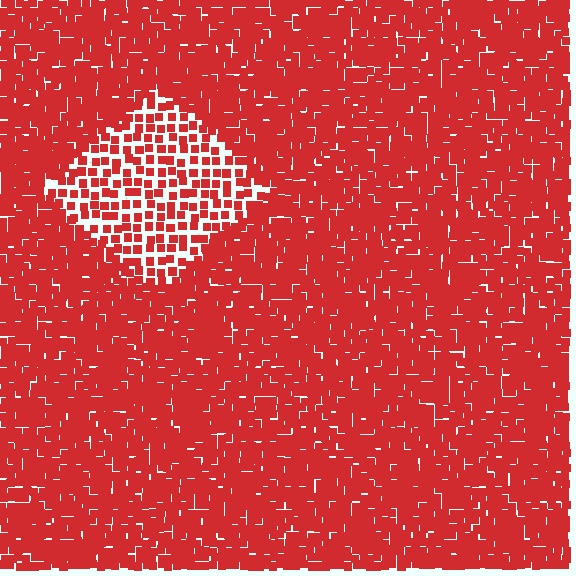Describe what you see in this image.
The image contains small red elements arranged at two different densities. A diamond-shaped region is visible where the elements are less densely packed than the surrounding area.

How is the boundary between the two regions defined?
The boundary is defined by a change in element density (approximately 2.2x ratio). All elements are the same color, size, and shape.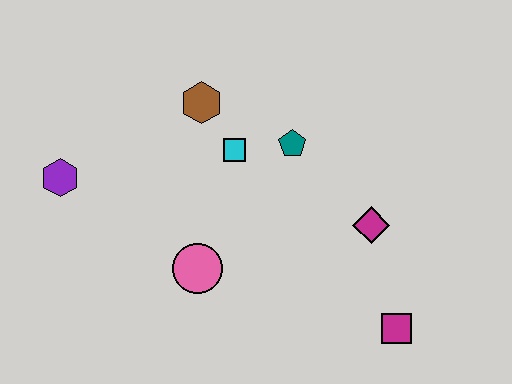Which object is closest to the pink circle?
The cyan square is closest to the pink circle.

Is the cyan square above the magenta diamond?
Yes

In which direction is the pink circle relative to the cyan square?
The pink circle is below the cyan square.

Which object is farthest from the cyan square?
The magenta square is farthest from the cyan square.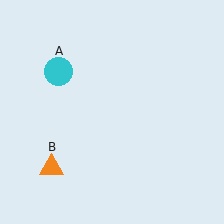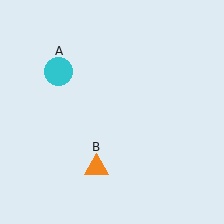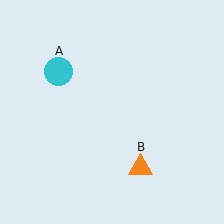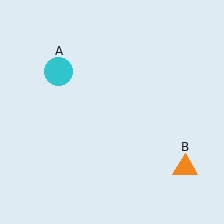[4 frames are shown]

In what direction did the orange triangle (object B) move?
The orange triangle (object B) moved right.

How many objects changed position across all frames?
1 object changed position: orange triangle (object B).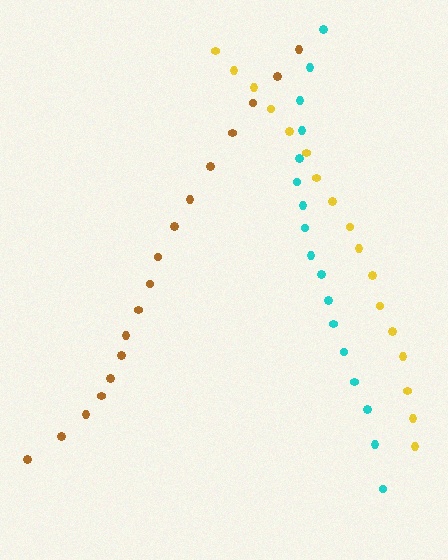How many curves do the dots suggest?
There are 3 distinct paths.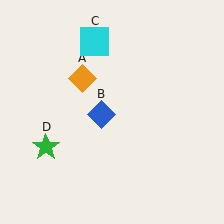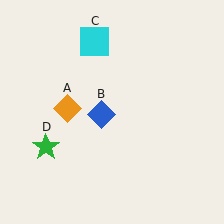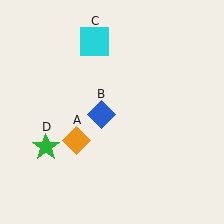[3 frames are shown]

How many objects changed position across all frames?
1 object changed position: orange diamond (object A).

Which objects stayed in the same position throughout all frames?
Blue diamond (object B) and cyan square (object C) and green star (object D) remained stationary.